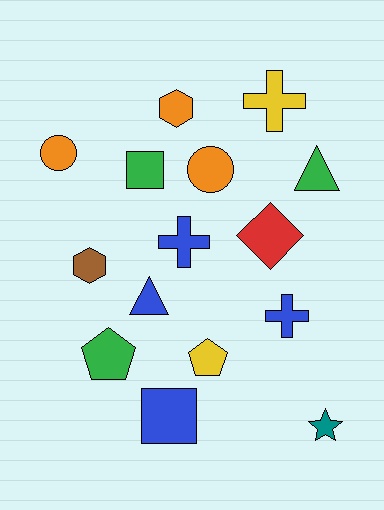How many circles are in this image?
There are 2 circles.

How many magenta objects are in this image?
There are no magenta objects.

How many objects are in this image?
There are 15 objects.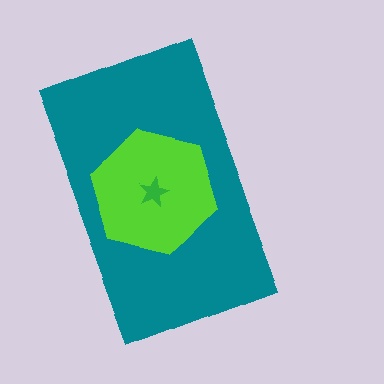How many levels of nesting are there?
3.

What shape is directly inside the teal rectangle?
The lime hexagon.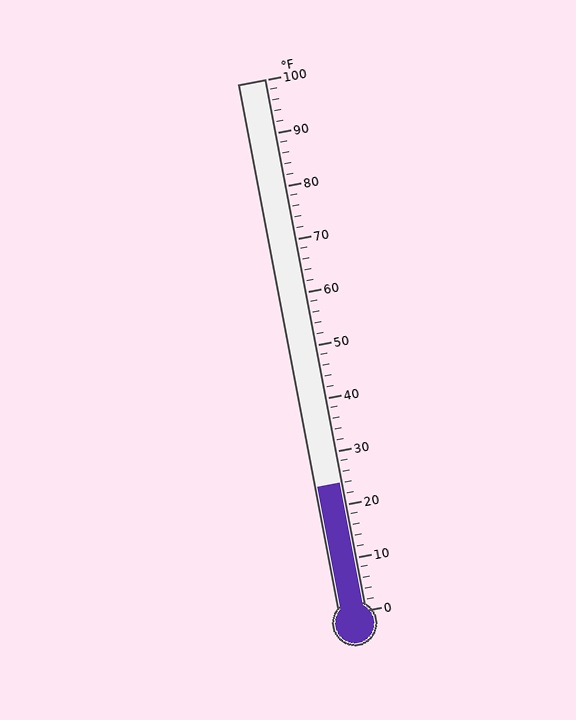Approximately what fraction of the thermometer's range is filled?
The thermometer is filled to approximately 25% of its range.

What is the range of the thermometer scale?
The thermometer scale ranges from 0°F to 100°F.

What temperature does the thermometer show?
The thermometer shows approximately 24°F.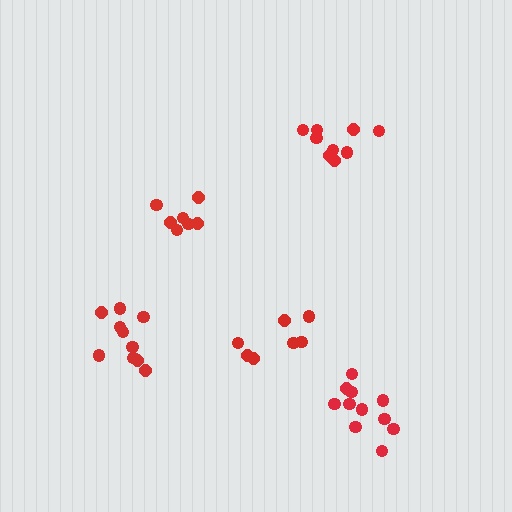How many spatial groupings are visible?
There are 5 spatial groupings.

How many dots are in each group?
Group 1: 9 dots, Group 2: 7 dots, Group 3: 10 dots, Group 4: 7 dots, Group 5: 11 dots (44 total).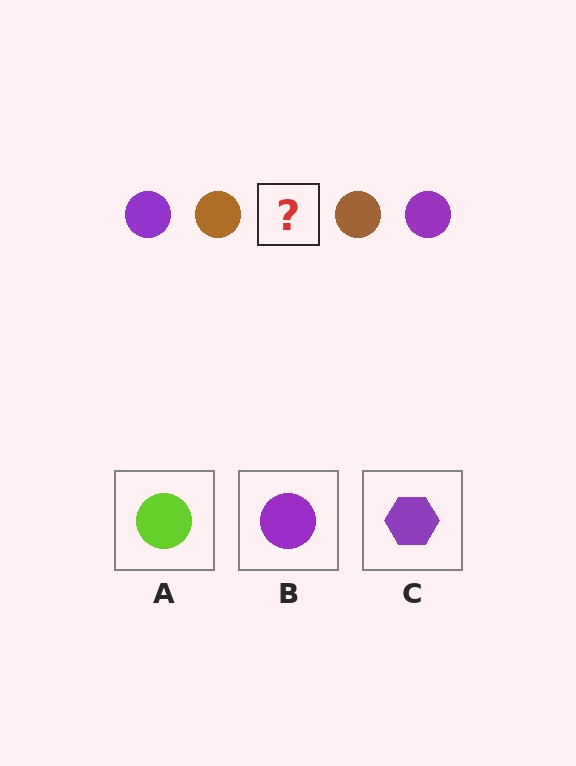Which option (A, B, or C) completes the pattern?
B.